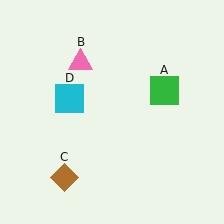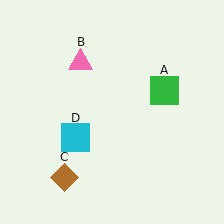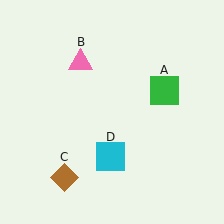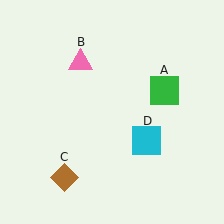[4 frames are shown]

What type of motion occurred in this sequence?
The cyan square (object D) rotated counterclockwise around the center of the scene.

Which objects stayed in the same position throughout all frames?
Green square (object A) and pink triangle (object B) and brown diamond (object C) remained stationary.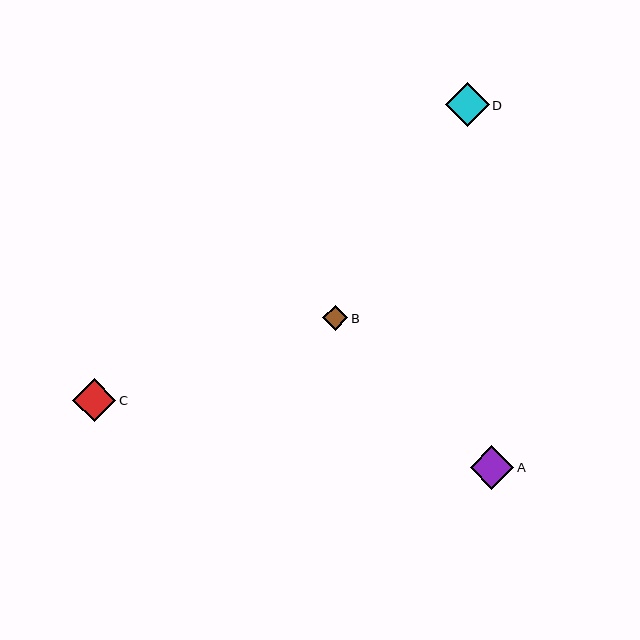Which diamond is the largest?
Diamond D is the largest with a size of approximately 44 pixels.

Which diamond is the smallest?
Diamond B is the smallest with a size of approximately 25 pixels.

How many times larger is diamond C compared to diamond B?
Diamond C is approximately 1.7 times the size of diamond B.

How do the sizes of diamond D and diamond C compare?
Diamond D and diamond C are approximately the same size.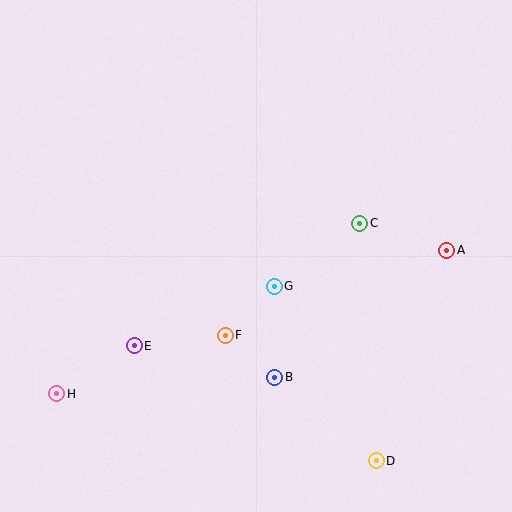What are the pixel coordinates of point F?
Point F is at (225, 335).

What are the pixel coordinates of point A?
Point A is at (447, 250).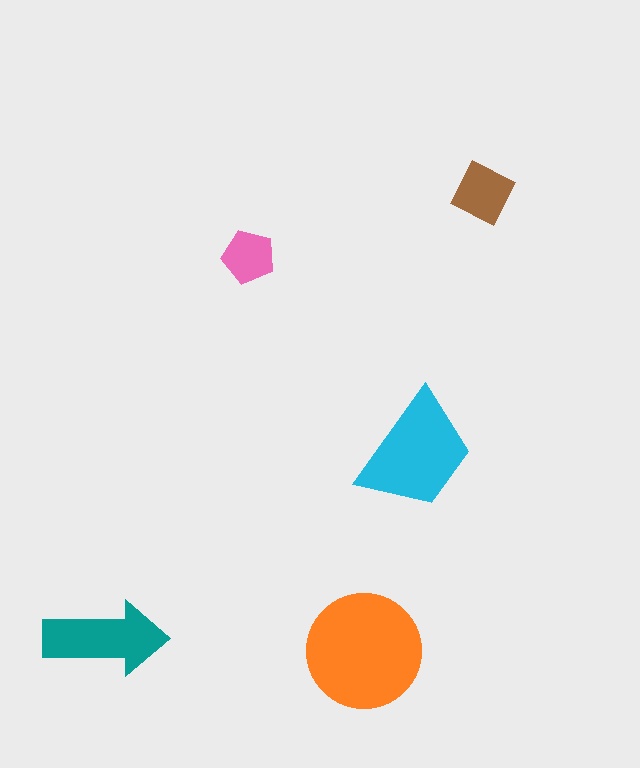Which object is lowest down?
The orange circle is bottommost.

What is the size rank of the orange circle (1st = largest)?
1st.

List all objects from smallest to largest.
The pink pentagon, the brown square, the teal arrow, the cyan trapezoid, the orange circle.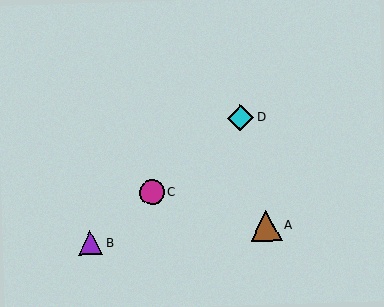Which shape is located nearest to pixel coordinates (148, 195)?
The magenta circle (labeled C) at (152, 192) is nearest to that location.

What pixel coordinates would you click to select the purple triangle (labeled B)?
Click at (90, 243) to select the purple triangle B.